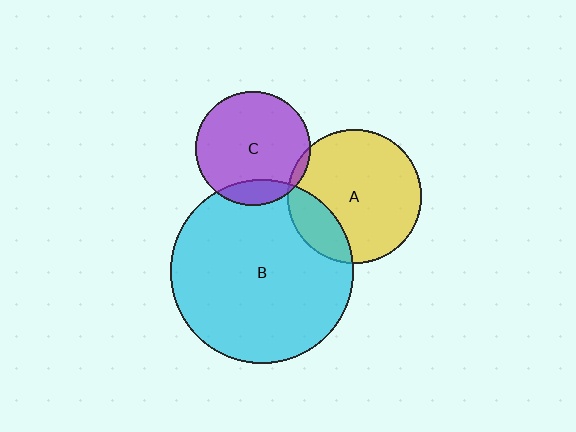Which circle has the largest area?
Circle B (cyan).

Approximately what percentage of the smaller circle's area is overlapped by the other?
Approximately 15%.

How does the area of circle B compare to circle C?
Approximately 2.6 times.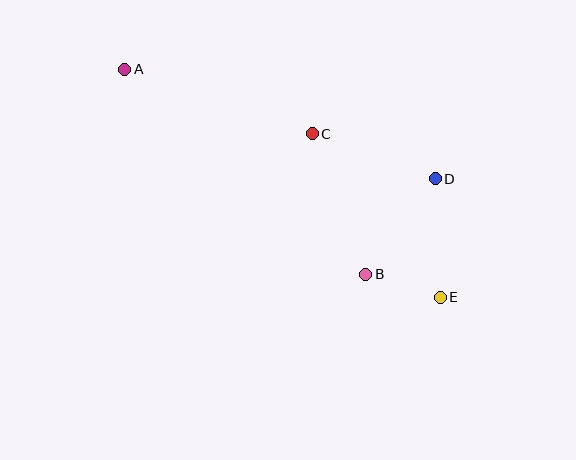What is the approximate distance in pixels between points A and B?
The distance between A and B is approximately 316 pixels.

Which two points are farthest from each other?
Points A and E are farthest from each other.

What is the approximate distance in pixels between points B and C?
The distance between B and C is approximately 150 pixels.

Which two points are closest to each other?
Points B and E are closest to each other.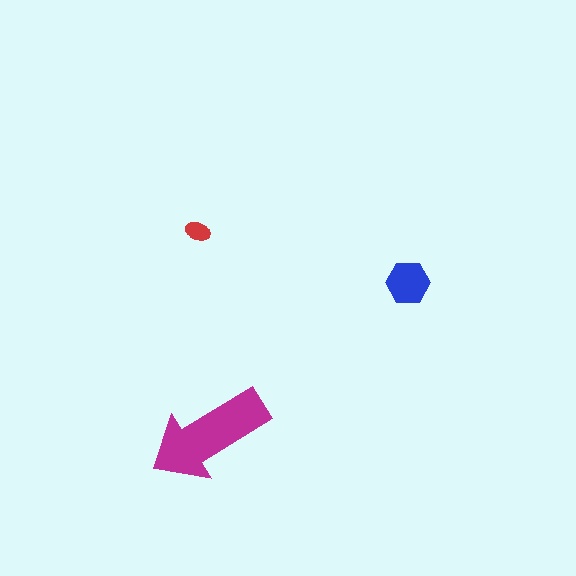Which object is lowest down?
The magenta arrow is bottommost.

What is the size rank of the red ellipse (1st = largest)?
3rd.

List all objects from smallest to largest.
The red ellipse, the blue hexagon, the magenta arrow.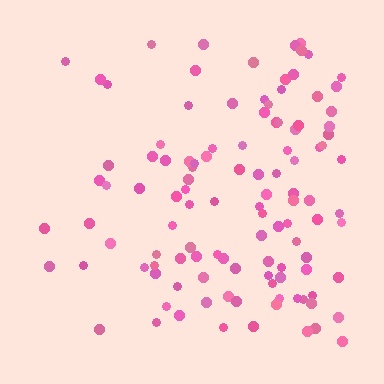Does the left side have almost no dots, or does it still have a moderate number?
Still a moderate number, just noticeably fewer than the right.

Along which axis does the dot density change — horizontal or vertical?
Horizontal.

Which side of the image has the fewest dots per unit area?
The left.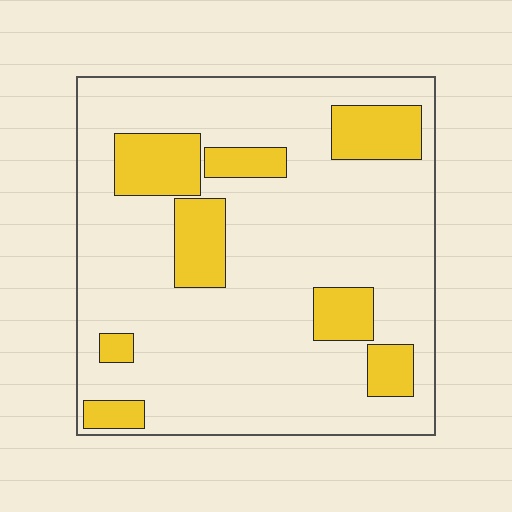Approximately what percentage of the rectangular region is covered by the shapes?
Approximately 20%.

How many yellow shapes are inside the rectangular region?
8.